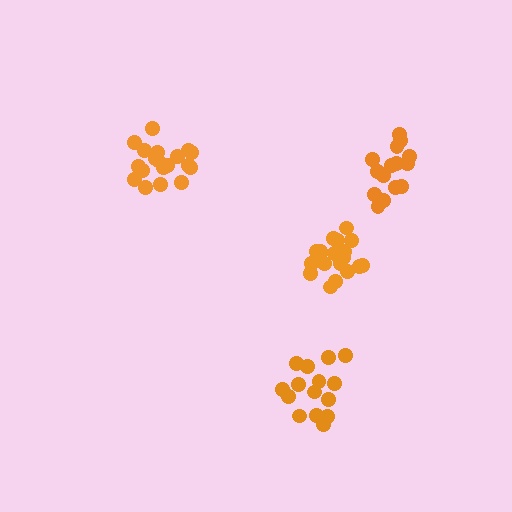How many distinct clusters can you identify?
There are 4 distinct clusters.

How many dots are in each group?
Group 1: 19 dots, Group 2: 15 dots, Group 3: 19 dots, Group 4: 15 dots (68 total).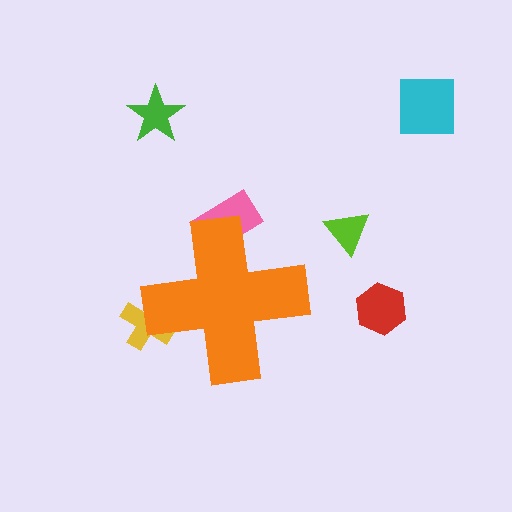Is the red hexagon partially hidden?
No, the red hexagon is fully visible.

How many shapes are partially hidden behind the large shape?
2 shapes are partially hidden.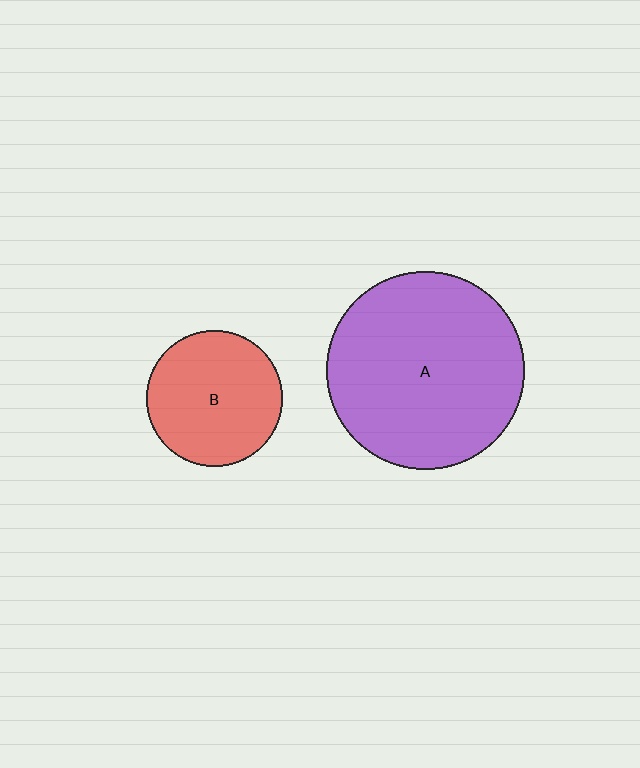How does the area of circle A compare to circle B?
Approximately 2.1 times.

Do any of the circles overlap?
No, none of the circles overlap.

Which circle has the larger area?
Circle A (purple).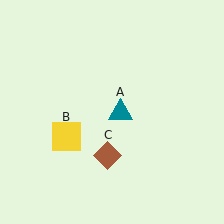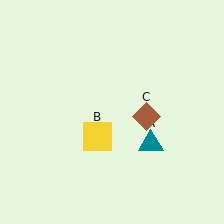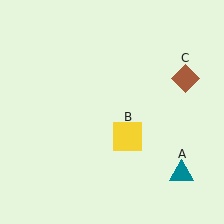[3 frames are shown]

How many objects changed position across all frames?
3 objects changed position: teal triangle (object A), yellow square (object B), brown diamond (object C).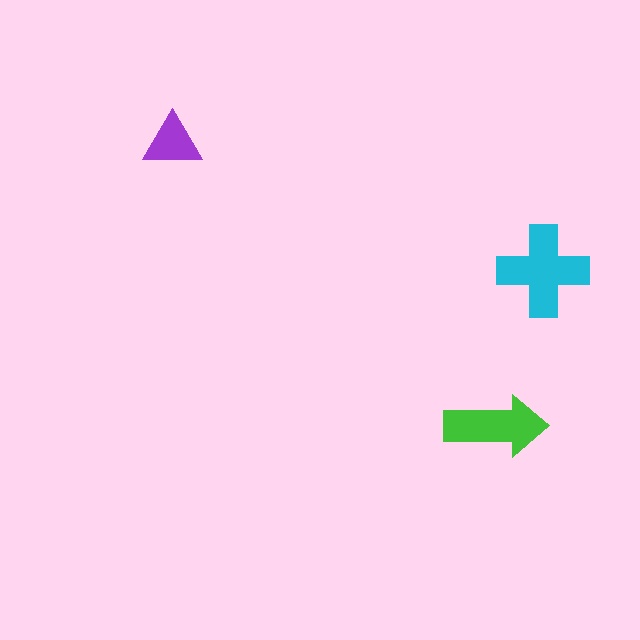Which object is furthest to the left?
The purple triangle is leftmost.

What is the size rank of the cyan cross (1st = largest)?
1st.